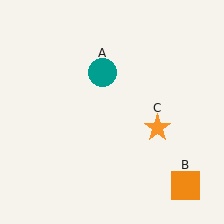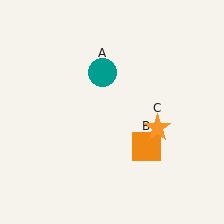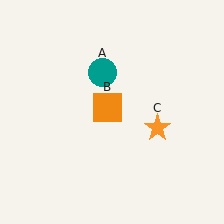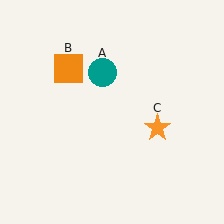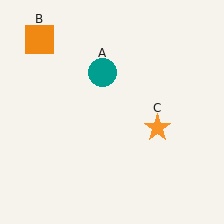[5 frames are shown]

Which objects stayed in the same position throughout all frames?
Teal circle (object A) and orange star (object C) remained stationary.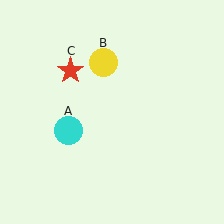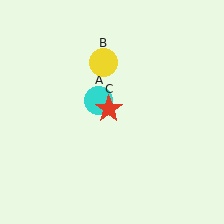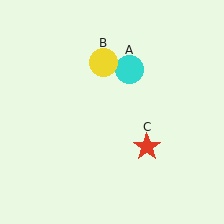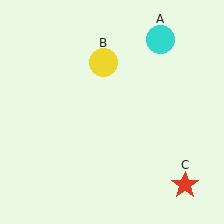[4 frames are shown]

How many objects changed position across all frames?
2 objects changed position: cyan circle (object A), red star (object C).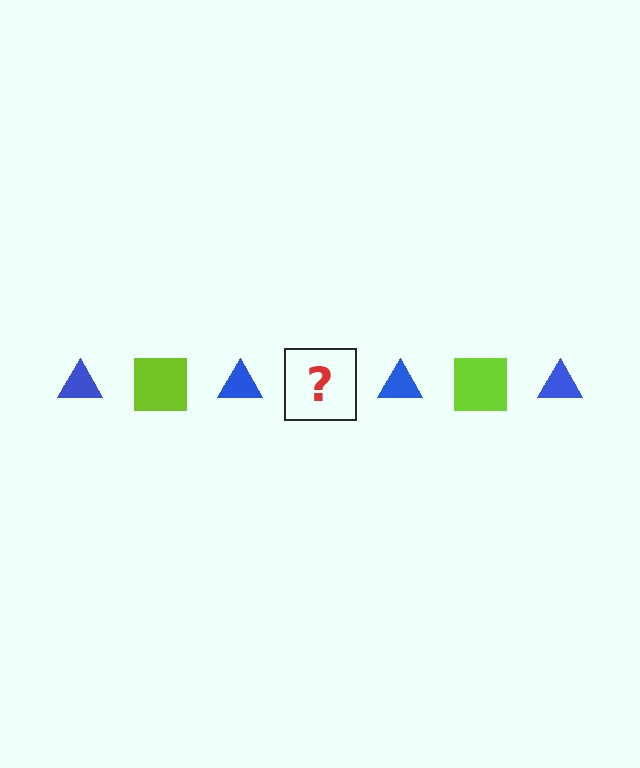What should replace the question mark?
The question mark should be replaced with a lime square.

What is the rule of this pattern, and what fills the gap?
The rule is that the pattern alternates between blue triangle and lime square. The gap should be filled with a lime square.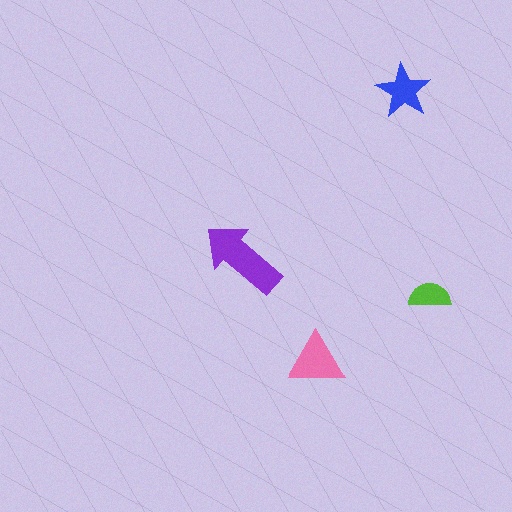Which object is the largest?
The purple arrow.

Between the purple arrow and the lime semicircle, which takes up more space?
The purple arrow.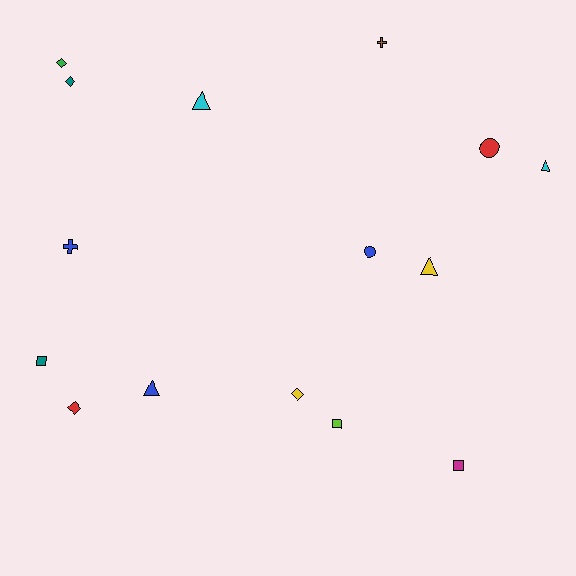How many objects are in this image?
There are 15 objects.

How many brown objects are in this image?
There is 1 brown object.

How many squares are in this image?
There are 3 squares.